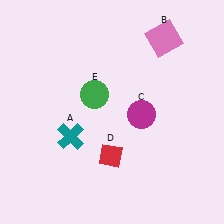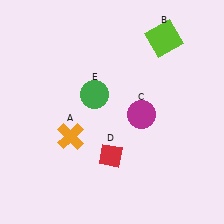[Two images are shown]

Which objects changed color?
A changed from teal to orange. B changed from pink to lime.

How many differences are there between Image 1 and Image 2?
There are 2 differences between the two images.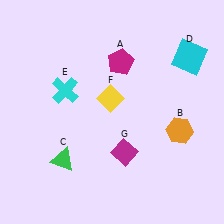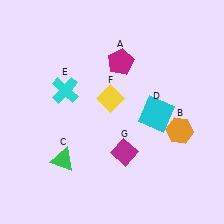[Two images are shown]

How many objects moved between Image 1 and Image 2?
1 object moved between the two images.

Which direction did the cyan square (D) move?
The cyan square (D) moved down.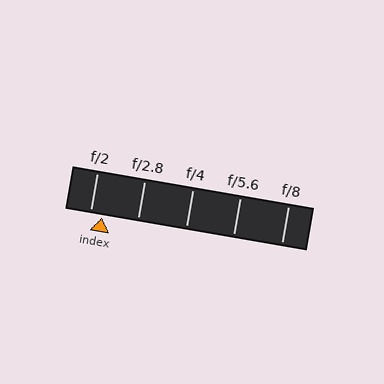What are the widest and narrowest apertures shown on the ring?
The widest aperture shown is f/2 and the narrowest is f/8.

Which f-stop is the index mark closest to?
The index mark is closest to f/2.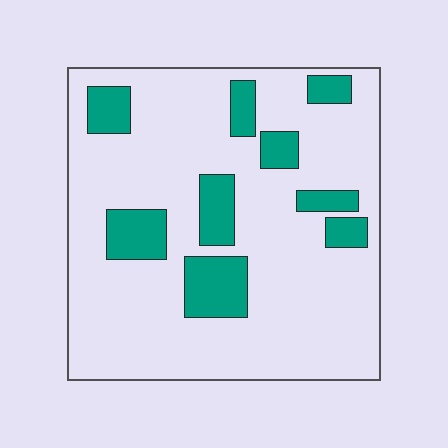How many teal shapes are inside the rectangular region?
9.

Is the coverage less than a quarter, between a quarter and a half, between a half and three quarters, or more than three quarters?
Less than a quarter.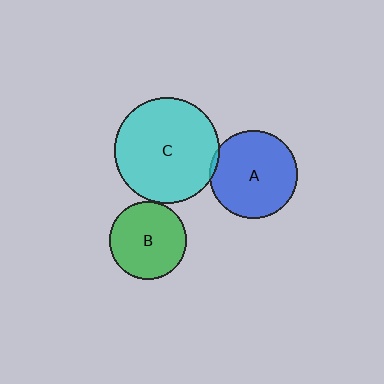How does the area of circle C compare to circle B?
Approximately 1.9 times.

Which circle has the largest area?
Circle C (cyan).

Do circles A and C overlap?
Yes.